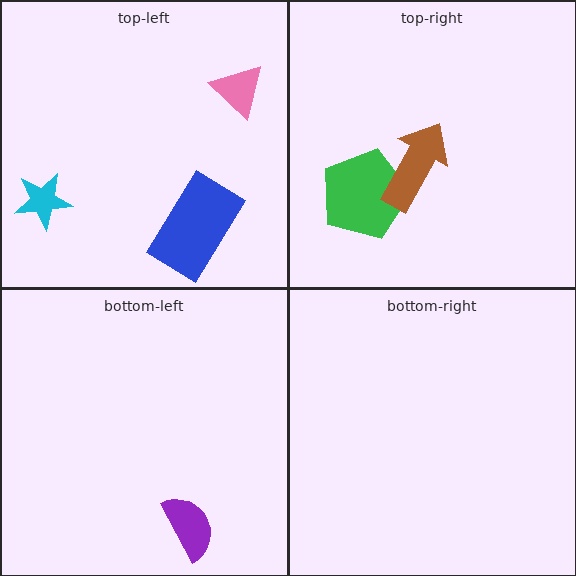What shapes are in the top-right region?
The green pentagon, the brown arrow.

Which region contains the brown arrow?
The top-right region.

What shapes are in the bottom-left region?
The purple semicircle.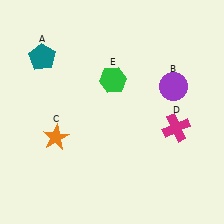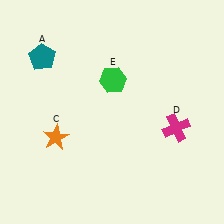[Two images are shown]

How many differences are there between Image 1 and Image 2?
There is 1 difference between the two images.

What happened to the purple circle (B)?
The purple circle (B) was removed in Image 2. It was in the top-right area of Image 1.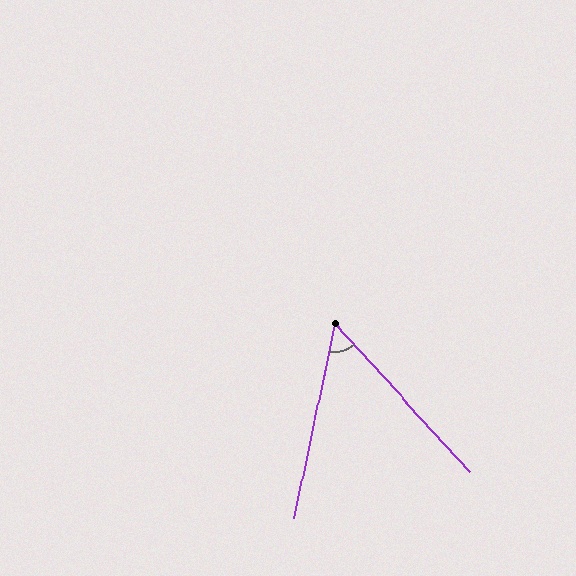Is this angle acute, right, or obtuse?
It is acute.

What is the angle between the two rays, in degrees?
Approximately 54 degrees.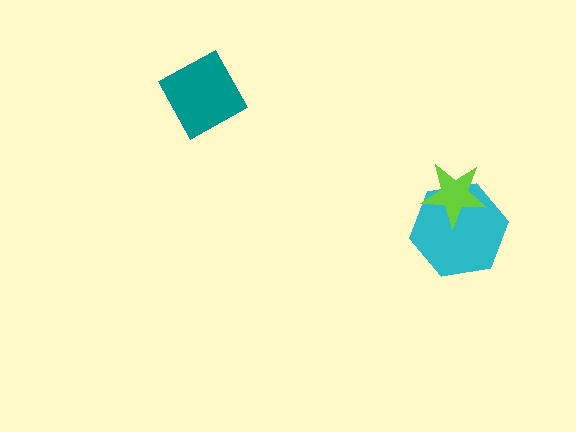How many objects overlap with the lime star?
1 object overlaps with the lime star.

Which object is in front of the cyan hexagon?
The lime star is in front of the cyan hexagon.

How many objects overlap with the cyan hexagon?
1 object overlaps with the cyan hexagon.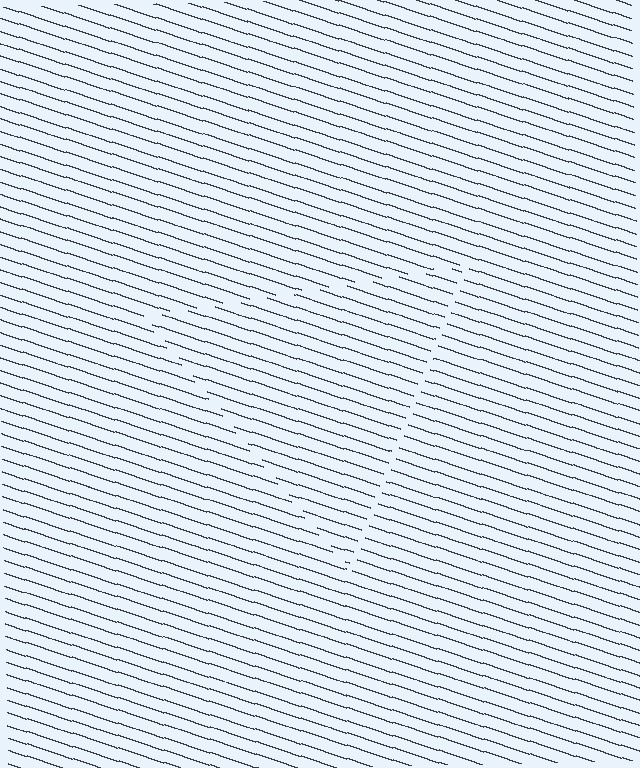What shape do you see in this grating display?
An illusory triangle. The interior of the shape contains the same grating, shifted by half a period — the contour is defined by the phase discontinuity where line-ends from the inner and outer gratings abut.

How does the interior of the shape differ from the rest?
The interior of the shape contains the same grating, shifted by half a period — the contour is defined by the phase discontinuity where line-ends from the inner and outer gratings abut.